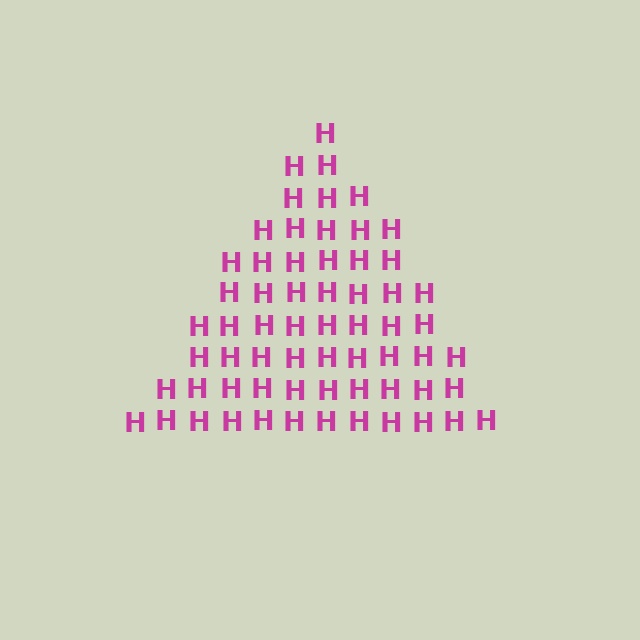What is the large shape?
The large shape is a triangle.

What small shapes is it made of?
It is made of small letter H's.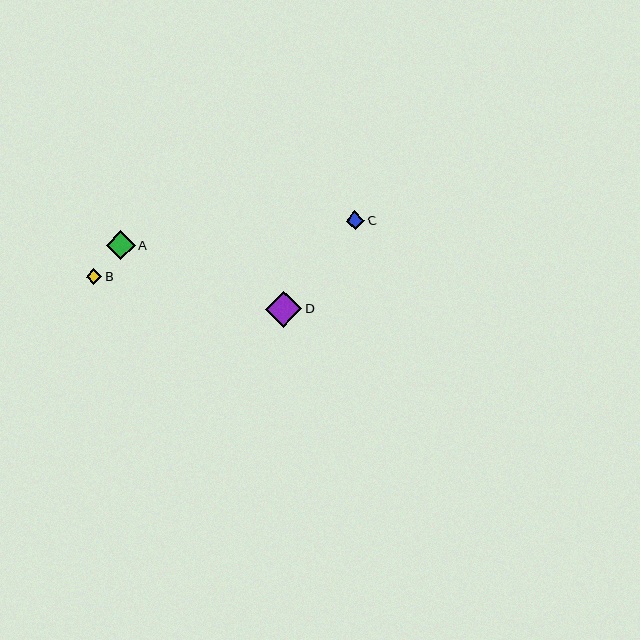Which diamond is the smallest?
Diamond B is the smallest with a size of approximately 16 pixels.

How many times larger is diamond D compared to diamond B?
Diamond D is approximately 2.3 times the size of diamond B.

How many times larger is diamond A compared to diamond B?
Diamond A is approximately 1.8 times the size of diamond B.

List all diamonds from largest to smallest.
From largest to smallest: D, A, C, B.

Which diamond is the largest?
Diamond D is the largest with a size of approximately 36 pixels.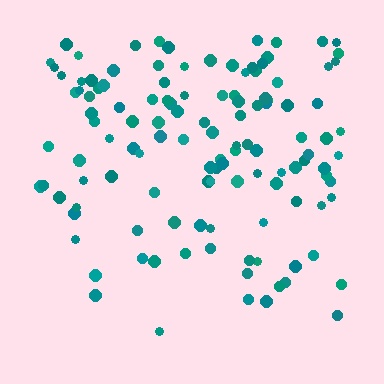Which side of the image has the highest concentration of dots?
The top.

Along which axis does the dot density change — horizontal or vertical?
Vertical.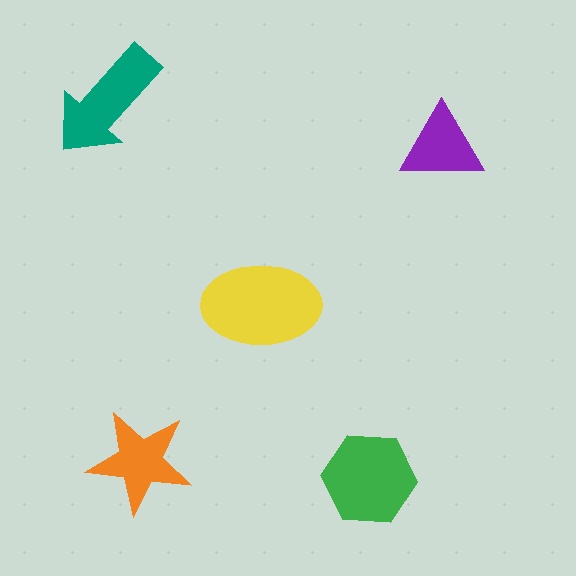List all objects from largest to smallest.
The yellow ellipse, the green hexagon, the teal arrow, the orange star, the purple triangle.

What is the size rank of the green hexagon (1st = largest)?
2nd.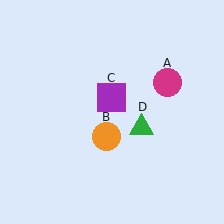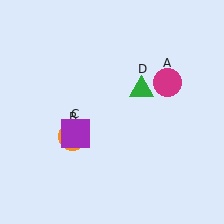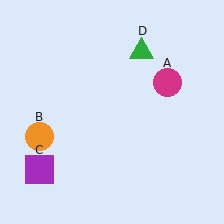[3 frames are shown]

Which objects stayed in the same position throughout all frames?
Magenta circle (object A) remained stationary.